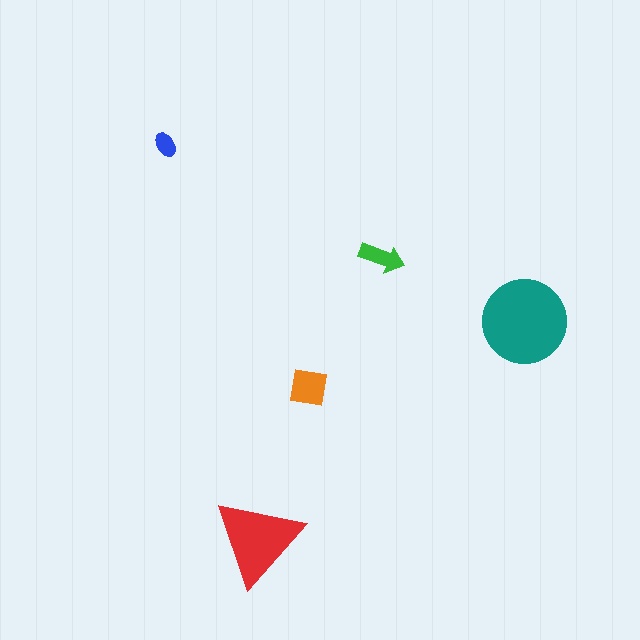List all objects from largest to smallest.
The teal circle, the red triangle, the orange square, the green arrow, the blue ellipse.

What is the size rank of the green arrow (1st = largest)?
4th.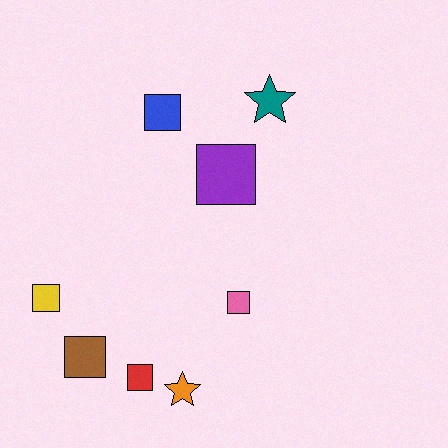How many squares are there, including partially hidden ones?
There are 6 squares.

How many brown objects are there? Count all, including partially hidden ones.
There is 1 brown object.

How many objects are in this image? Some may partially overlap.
There are 8 objects.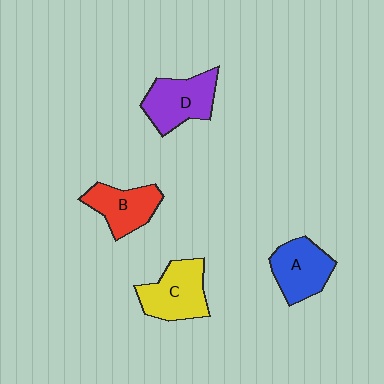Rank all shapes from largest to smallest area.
From largest to smallest: C (yellow), D (purple), A (blue), B (red).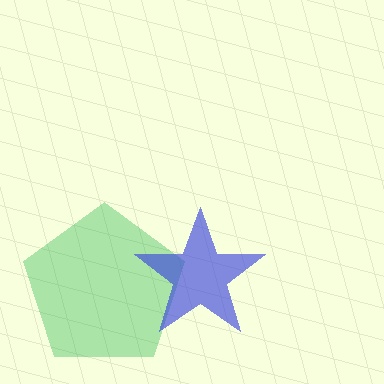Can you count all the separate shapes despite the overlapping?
Yes, there are 2 separate shapes.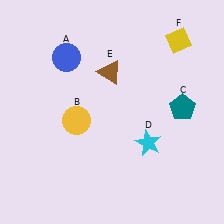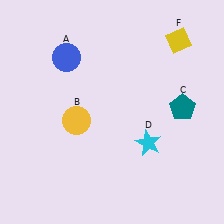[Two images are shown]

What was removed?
The brown triangle (E) was removed in Image 2.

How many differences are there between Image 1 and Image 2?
There is 1 difference between the two images.